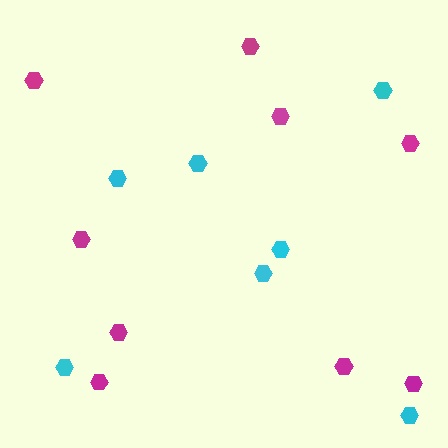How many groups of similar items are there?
There are 2 groups: one group of cyan hexagons (7) and one group of magenta hexagons (9).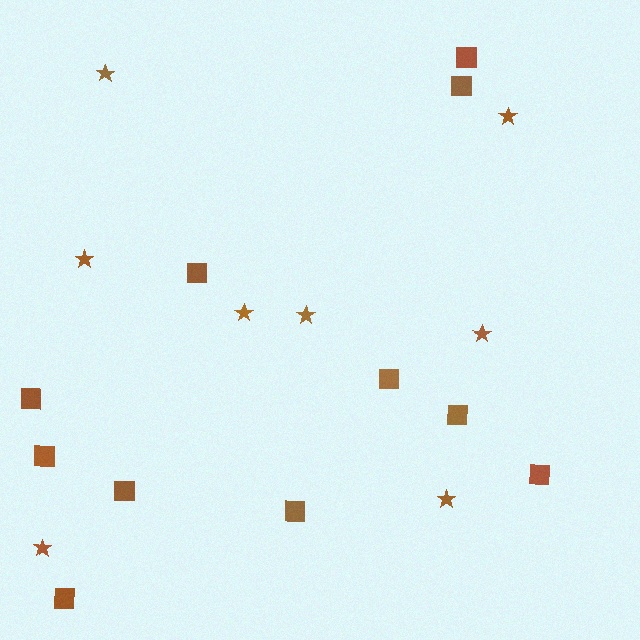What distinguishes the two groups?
There are 2 groups: one group of stars (8) and one group of squares (11).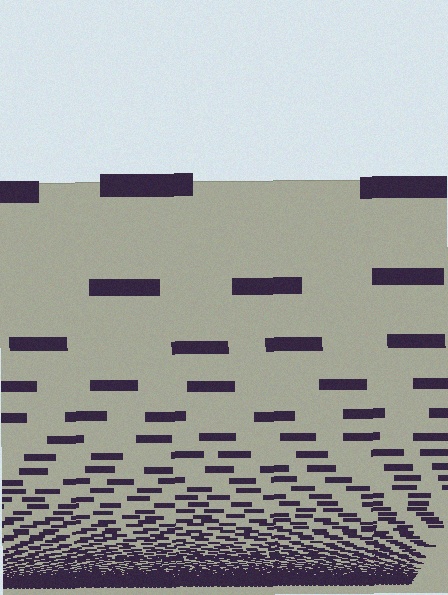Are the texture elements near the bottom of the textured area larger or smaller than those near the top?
Smaller. The gradient is inverted — elements near the bottom are smaller and denser.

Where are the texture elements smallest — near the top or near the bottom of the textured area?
Near the bottom.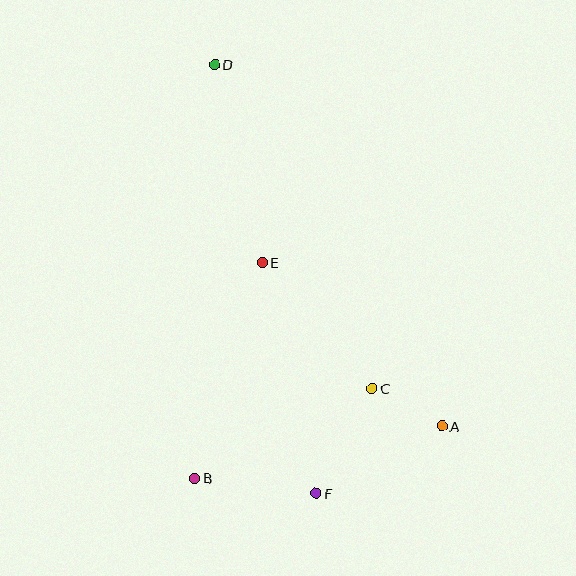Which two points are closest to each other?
Points A and C are closest to each other.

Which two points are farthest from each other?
Points D and F are farthest from each other.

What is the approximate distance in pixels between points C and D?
The distance between C and D is approximately 360 pixels.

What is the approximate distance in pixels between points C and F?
The distance between C and F is approximately 119 pixels.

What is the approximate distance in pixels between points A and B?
The distance between A and B is approximately 253 pixels.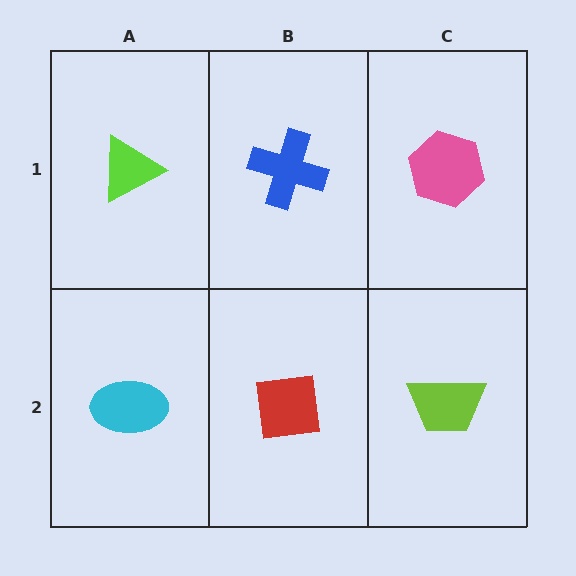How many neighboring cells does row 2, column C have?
2.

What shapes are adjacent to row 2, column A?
A lime triangle (row 1, column A), a red square (row 2, column B).